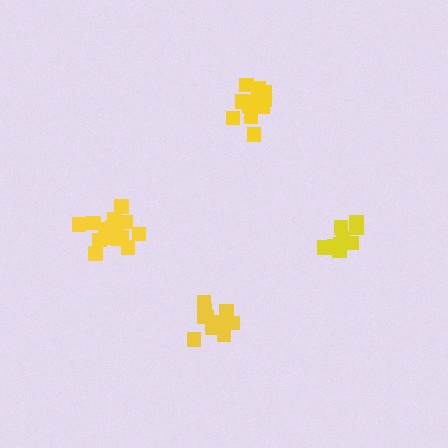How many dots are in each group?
Group 1: 12 dots, Group 2: 12 dots, Group 3: 15 dots, Group 4: 10 dots (49 total).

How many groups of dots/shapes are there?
There are 4 groups.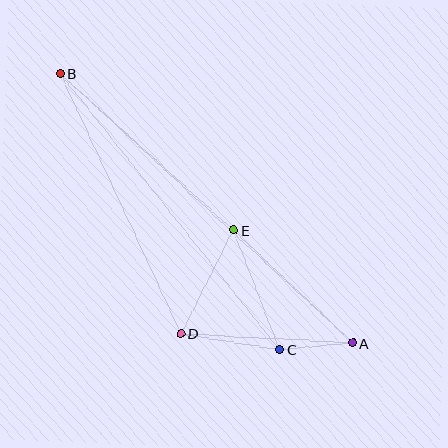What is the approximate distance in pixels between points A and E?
The distance between A and E is approximately 164 pixels.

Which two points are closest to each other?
Points A and C are closest to each other.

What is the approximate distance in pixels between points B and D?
The distance between B and D is approximately 287 pixels.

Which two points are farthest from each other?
Points A and B are farthest from each other.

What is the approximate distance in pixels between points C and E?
The distance between C and E is approximately 128 pixels.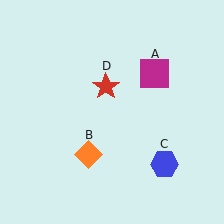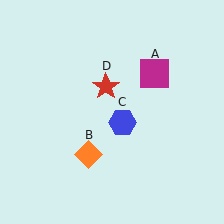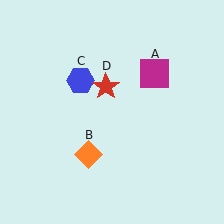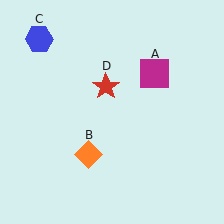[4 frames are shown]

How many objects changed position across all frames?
1 object changed position: blue hexagon (object C).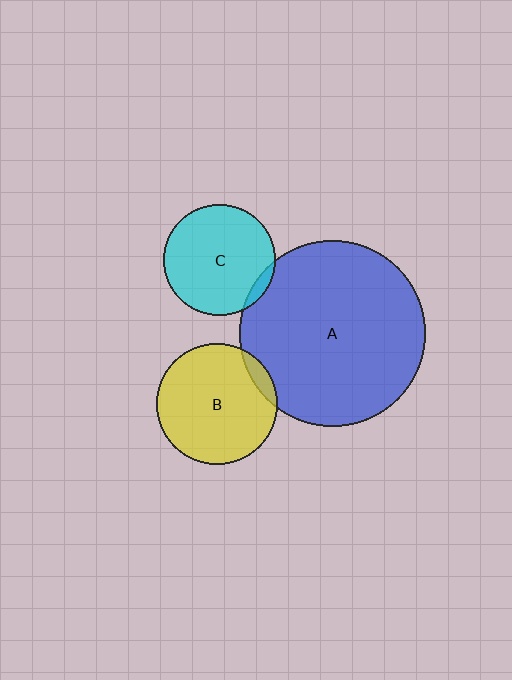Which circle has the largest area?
Circle A (blue).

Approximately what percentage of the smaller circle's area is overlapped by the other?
Approximately 5%.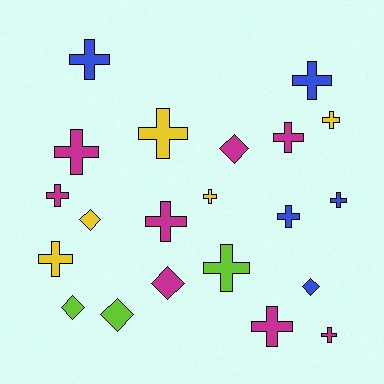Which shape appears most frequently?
Cross, with 15 objects.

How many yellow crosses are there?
There are 4 yellow crosses.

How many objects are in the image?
There are 21 objects.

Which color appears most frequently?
Magenta, with 8 objects.